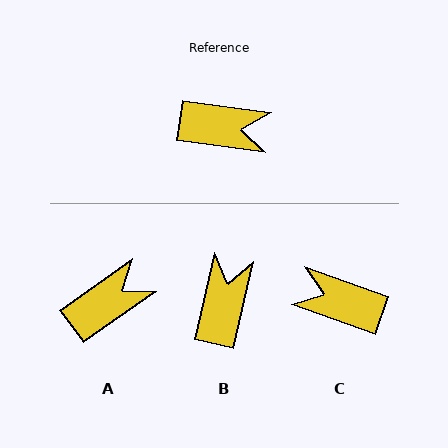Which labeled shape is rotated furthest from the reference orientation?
C, about 168 degrees away.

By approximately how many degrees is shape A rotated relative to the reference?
Approximately 43 degrees counter-clockwise.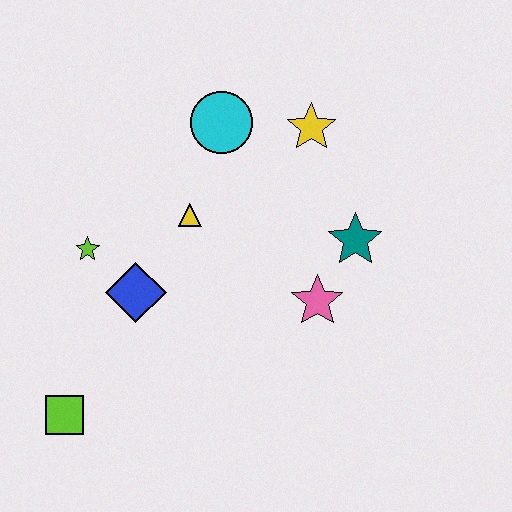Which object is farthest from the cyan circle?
The lime square is farthest from the cyan circle.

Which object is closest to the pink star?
The teal star is closest to the pink star.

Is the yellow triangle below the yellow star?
Yes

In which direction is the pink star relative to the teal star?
The pink star is below the teal star.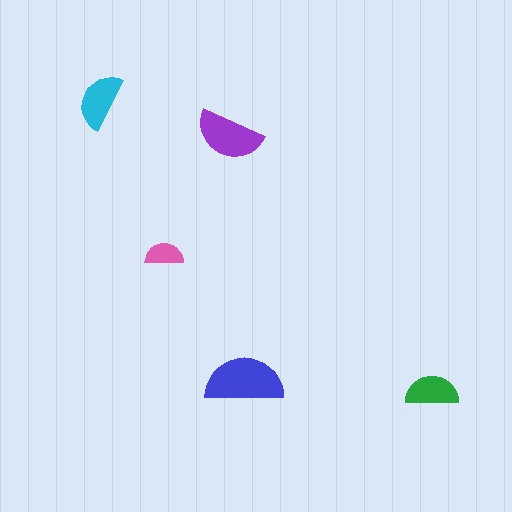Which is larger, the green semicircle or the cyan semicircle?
The cyan one.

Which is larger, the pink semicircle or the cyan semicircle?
The cyan one.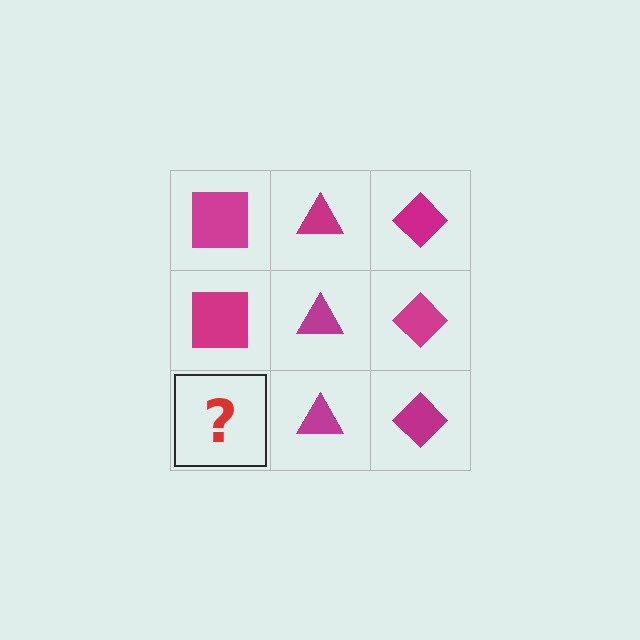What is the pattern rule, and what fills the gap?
The rule is that each column has a consistent shape. The gap should be filled with a magenta square.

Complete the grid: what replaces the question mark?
The question mark should be replaced with a magenta square.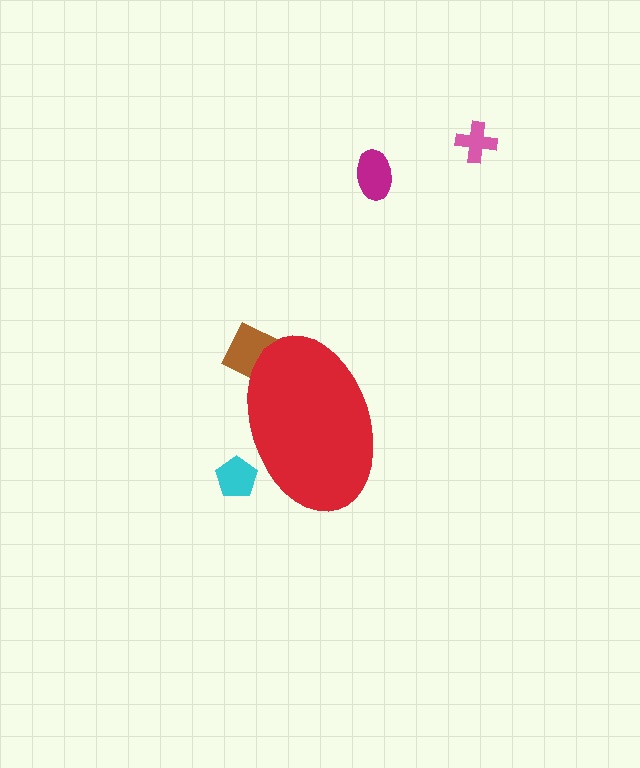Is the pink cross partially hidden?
No, the pink cross is fully visible.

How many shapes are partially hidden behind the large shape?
2 shapes are partially hidden.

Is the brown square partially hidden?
Yes, the brown square is partially hidden behind the red ellipse.